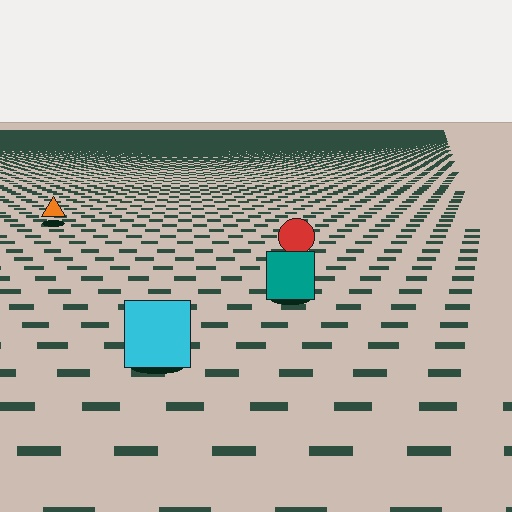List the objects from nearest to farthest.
From nearest to farthest: the cyan square, the teal square, the red circle, the orange triangle.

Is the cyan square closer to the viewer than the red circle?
Yes. The cyan square is closer — you can tell from the texture gradient: the ground texture is coarser near it.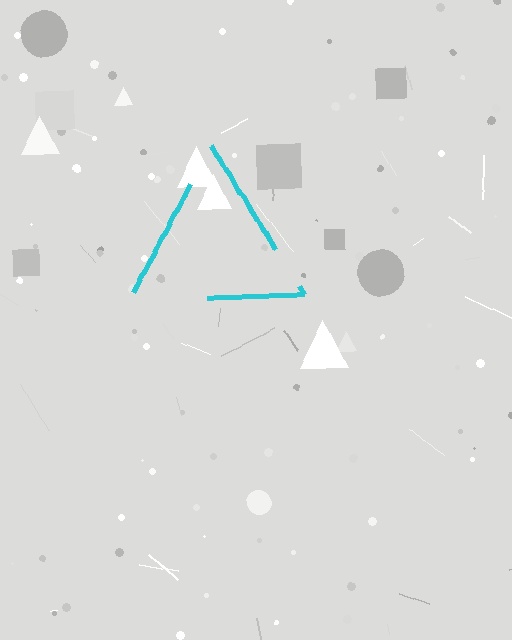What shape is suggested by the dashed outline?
The dashed outline suggests a triangle.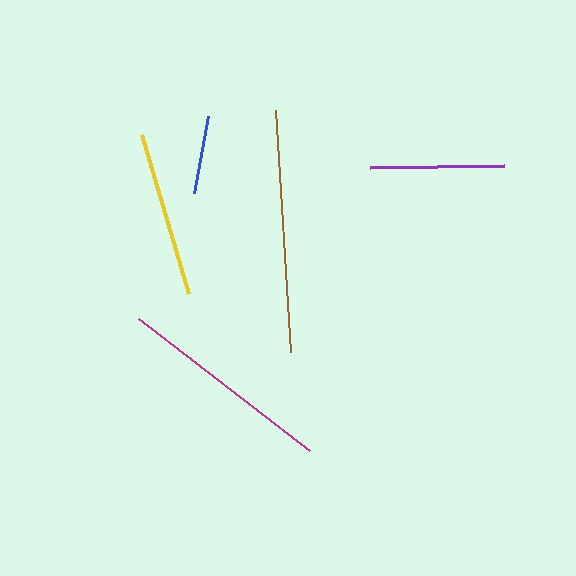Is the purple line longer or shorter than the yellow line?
The yellow line is longer than the purple line.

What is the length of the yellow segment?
The yellow segment is approximately 166 pixels long.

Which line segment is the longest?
The brown line is the longest at approximately 242 pixels.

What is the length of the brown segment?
The brown segment is approximately 242 pixels long.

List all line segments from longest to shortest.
From longest to shortest: brown, magenta, yellow, purple, blue.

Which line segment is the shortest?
The blue line is the shortest at approximately 78 pixels.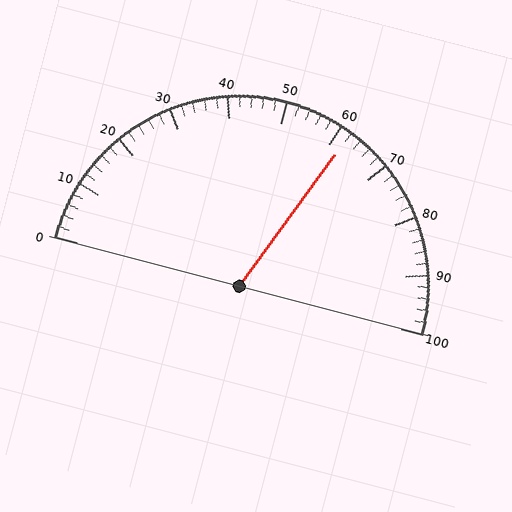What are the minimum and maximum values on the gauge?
The gauge ranges from 0 to 100.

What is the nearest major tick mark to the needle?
The nearest major tick mark is 60.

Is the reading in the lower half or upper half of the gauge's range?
The reading is in the upper half of the range (0 to 100).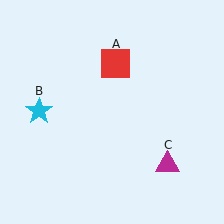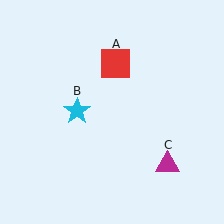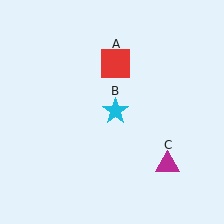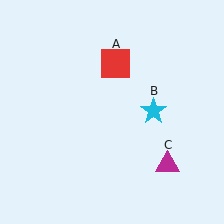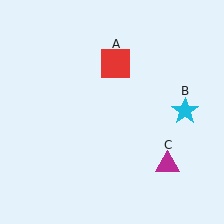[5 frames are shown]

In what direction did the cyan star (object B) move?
The cyan star (object B) moved right.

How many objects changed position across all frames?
1 object changed position: cyan star (object B).